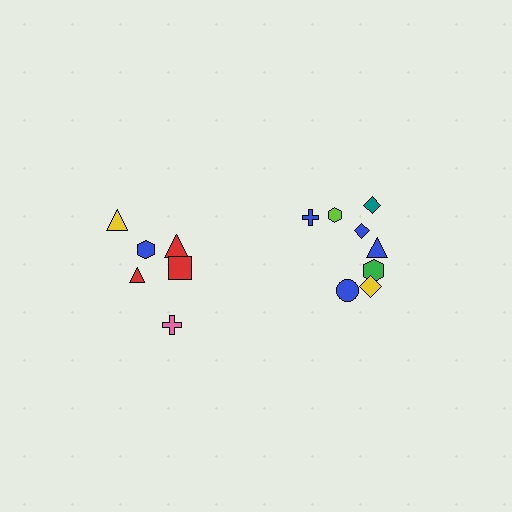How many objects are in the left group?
There are 6 objects.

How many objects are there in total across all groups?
There are 14 objects.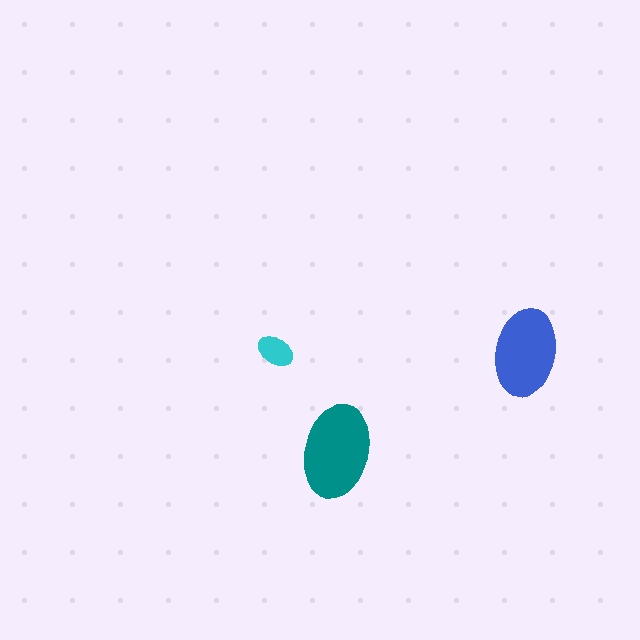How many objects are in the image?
There are 3 objects in the image.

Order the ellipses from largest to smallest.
the teal one, the blue one, the cyan one.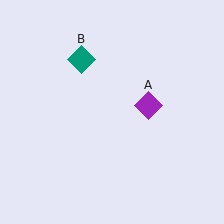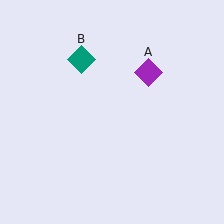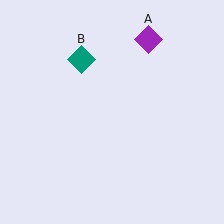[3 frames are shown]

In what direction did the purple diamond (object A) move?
The purple diamond (object A) moved up.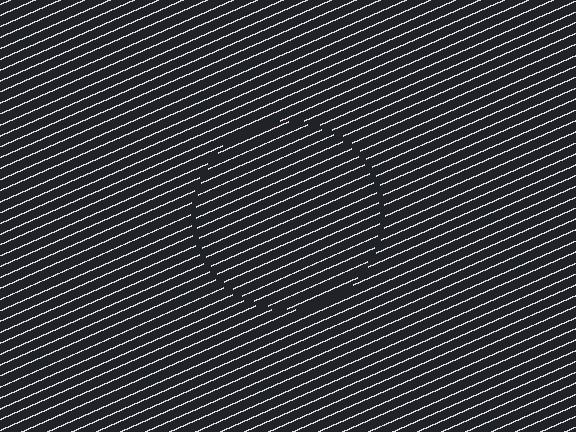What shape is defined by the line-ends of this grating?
An illusory circle. The interior of the shape contains the same grating, shifted by half a period — the contour is defined by the phase discontinuity where line-ends from the inner and outer gratings abut.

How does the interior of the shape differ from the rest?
The interior of the shape contains the same grating, shifted by half a period — the contour is defined by the phase discontinuity where line-ends from the inner and outer gratings abut.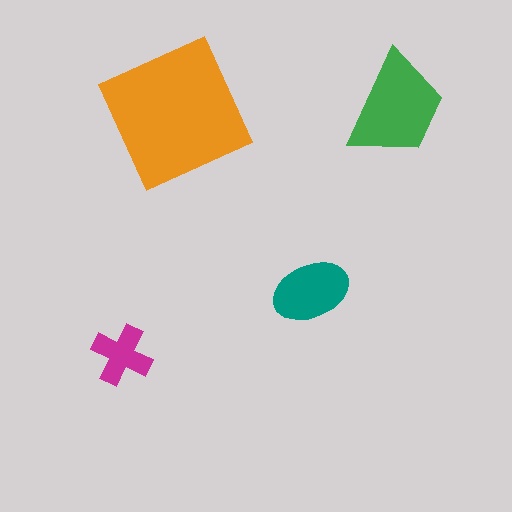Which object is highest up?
The green trapezoid is topmost.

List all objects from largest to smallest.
The orange square, the green trapezoid, the teal ellipse, the magenta cross.